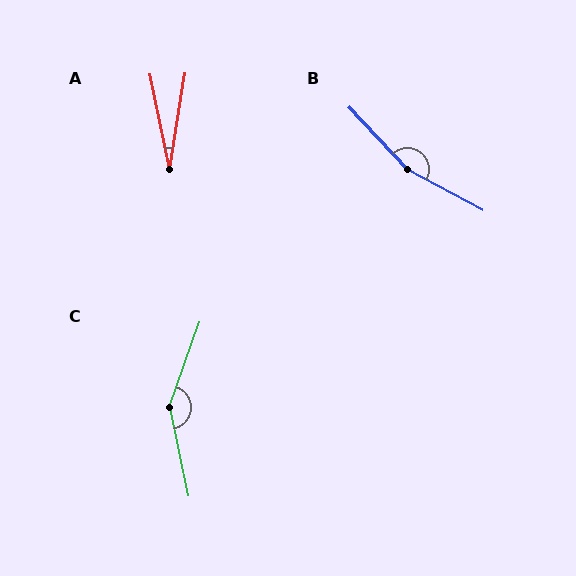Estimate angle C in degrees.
Approximately 149 degrees.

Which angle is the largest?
B, at approximately 161 degrees.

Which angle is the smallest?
A, at approximately 21 degrees.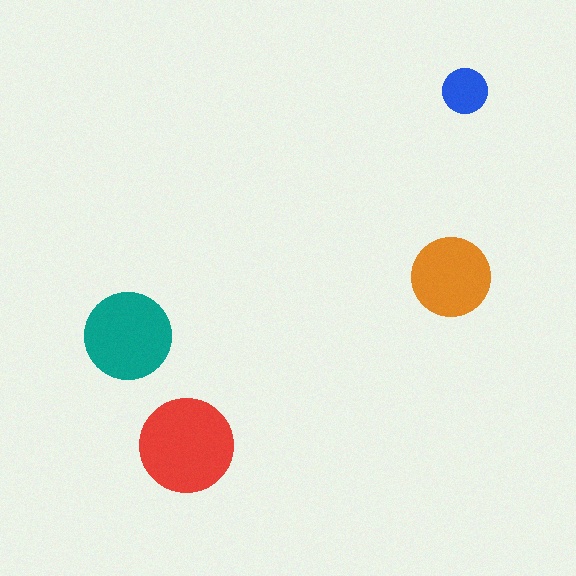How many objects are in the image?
There are 4 objects in the image.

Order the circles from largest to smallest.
the red one, the teal one, the orange one, the blue one.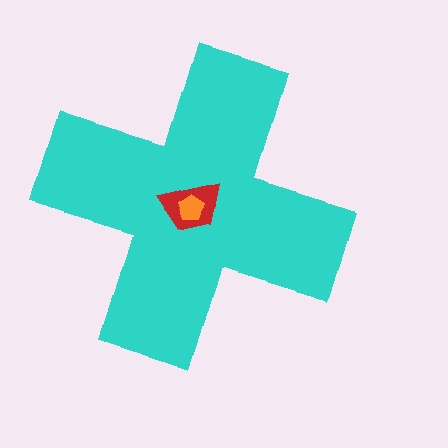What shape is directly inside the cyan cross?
The red trapezoid.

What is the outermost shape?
The cyan cross.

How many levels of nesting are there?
3.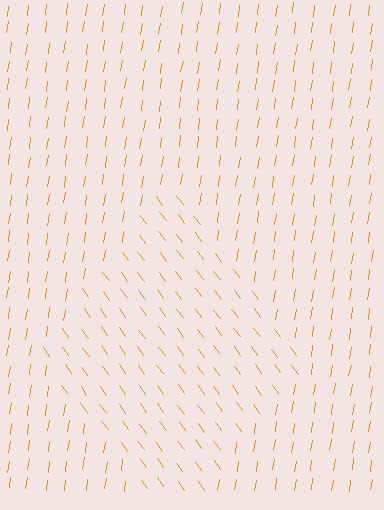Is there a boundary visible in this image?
Yes, there is a texture boundary formed by a change in line orientation.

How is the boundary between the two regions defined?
The boundary is defined purely by a change in line orientation (approximately 45 degrees difference). All lines are the same color and thickness.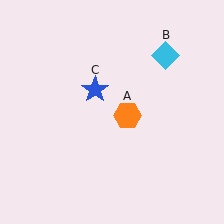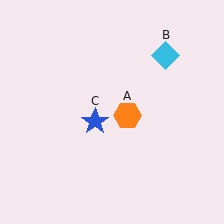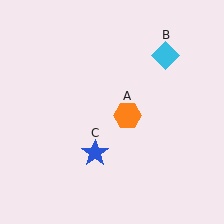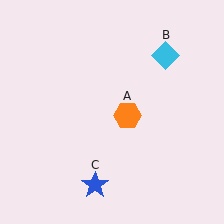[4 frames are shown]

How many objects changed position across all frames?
1 object changed position: blue star (object C).